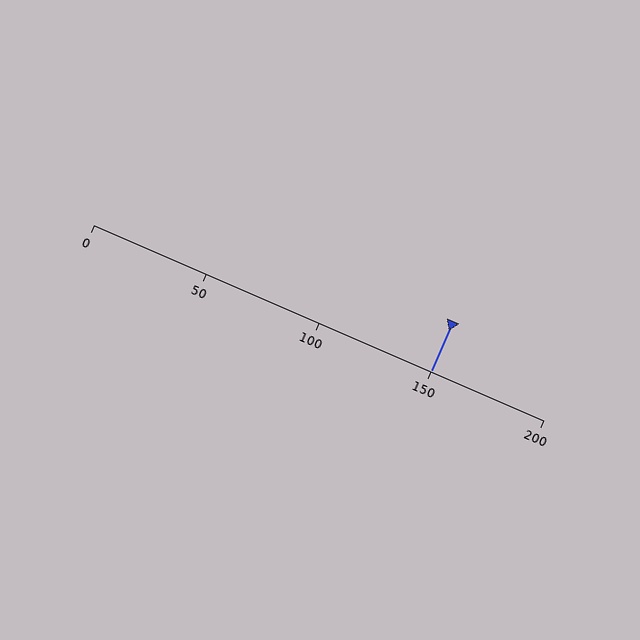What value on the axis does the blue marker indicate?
The marker indicates approximately 150.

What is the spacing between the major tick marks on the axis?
The major ticks are spaced 50 apart.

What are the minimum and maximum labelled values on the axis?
The axis runs from 0 to 200.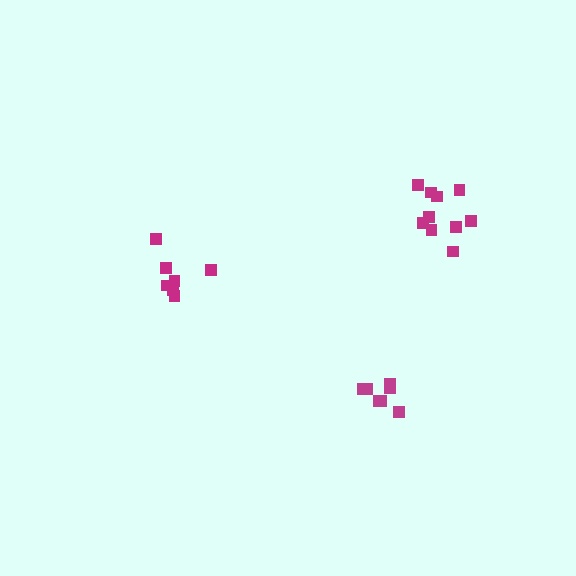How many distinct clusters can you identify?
There are 3 distinct clusters.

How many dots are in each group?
Group 1: 7 dots, Group 2: 10 dots, Group 3: 7 dots (24 total).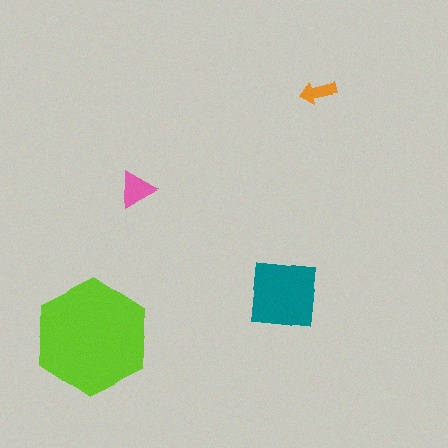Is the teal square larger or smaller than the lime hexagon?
Smaller.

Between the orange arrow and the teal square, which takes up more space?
The teal square.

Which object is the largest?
The lime hexagon.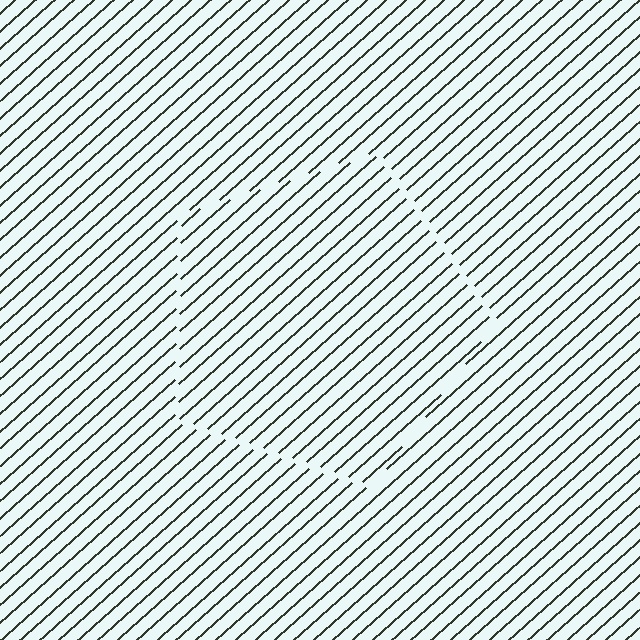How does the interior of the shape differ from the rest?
The interior of the shape contains the same grating, shifted by half a period — the contour is defined by the phase discontinuity where line-ends from the inner and outer gratings abut.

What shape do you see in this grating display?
An illusory pentagon. The interior of the shape contains the same grating, shifted by half a period — the contour is defined by the phase discontinuity where line-ends from the inner and outer gratings abut.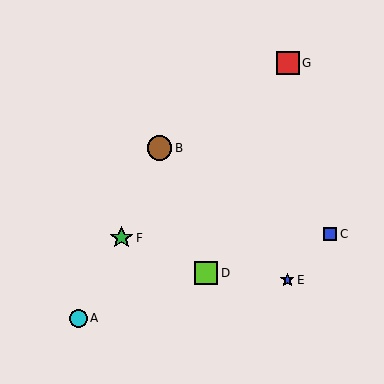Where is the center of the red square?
The center of the red square is at (288, 63).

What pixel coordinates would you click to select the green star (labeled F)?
Click at (122, 238) to select the green star F.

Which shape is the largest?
The brown circle (labeled B) is the largest.